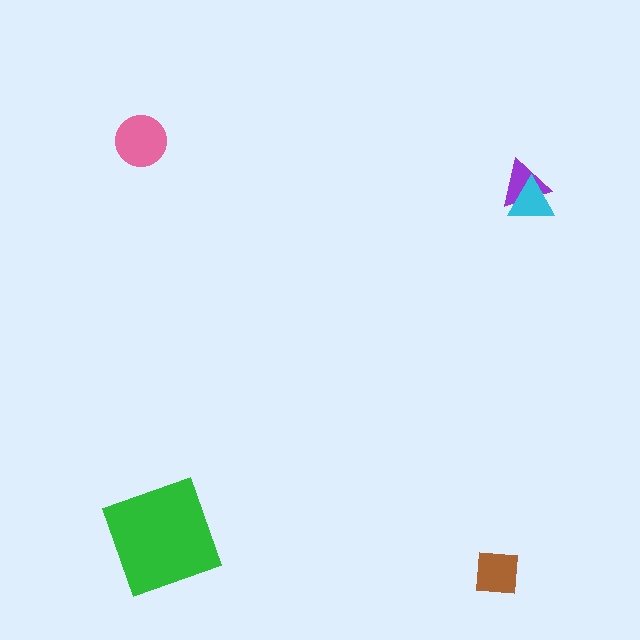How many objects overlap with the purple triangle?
1 object overlaps with the purple triangle.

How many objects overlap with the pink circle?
0 objects overlap with the pink circle.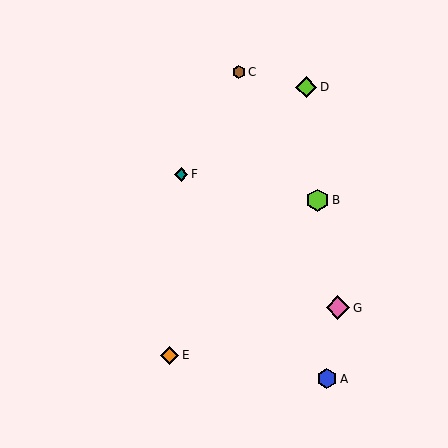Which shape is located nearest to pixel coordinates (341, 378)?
The blue hexagon (labeled A) at (327, 379) is nearest to that location.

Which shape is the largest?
The pink diamond (labeled G) is the largest.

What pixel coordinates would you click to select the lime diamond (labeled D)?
Click at (306, 87) to select the lime diamond D.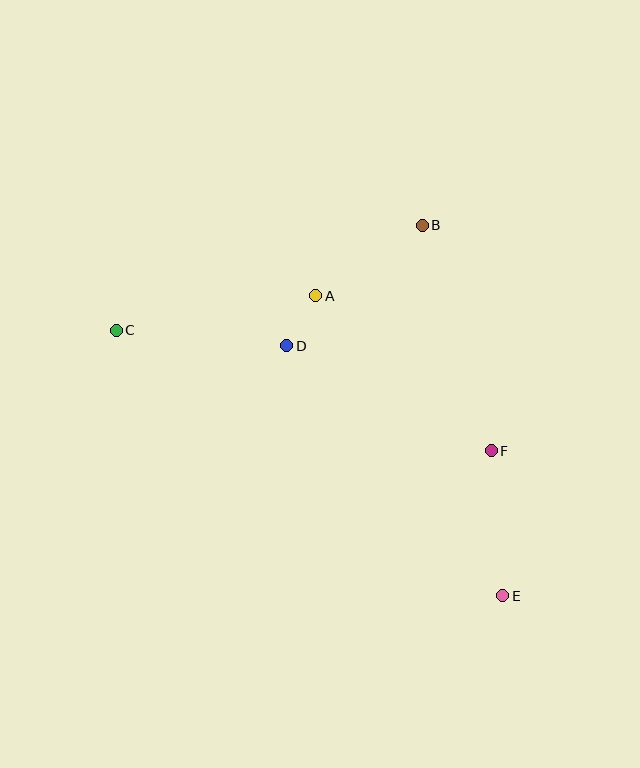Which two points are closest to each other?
Points A and D are closest to each other.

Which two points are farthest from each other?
Points C and E are farthest from each other.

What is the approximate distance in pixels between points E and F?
The distance between E and F is approximately 146 pixels.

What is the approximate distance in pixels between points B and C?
The distance between B and C is approximately 324 pixels.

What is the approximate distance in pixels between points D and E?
The distance between D and E is approximately 331 pixels.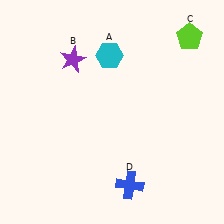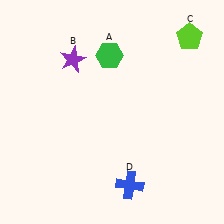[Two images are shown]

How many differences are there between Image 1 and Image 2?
There is 1 difference between the two images.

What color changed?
The hexagon (A) changed from cyan in Image 1 to green in Image 2.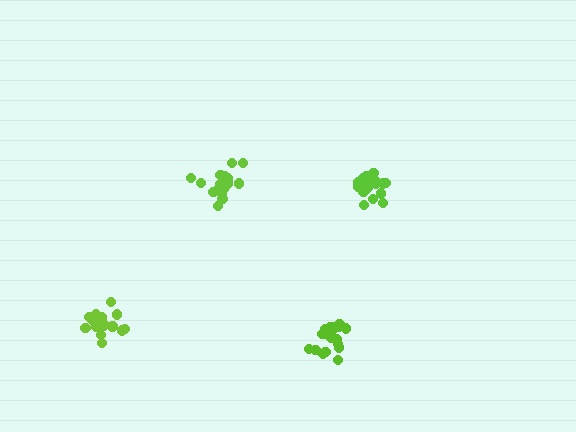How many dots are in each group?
Group 1: 18 dots, Group 2: 21 dots, Group 3: 17 dots, Group 4: 19 dots (75 total).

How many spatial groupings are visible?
There are 4 spatial groupings.